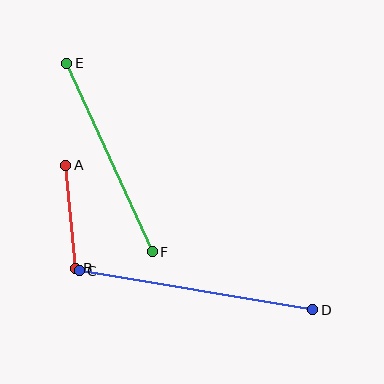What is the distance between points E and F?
The distance is approximately 207 pixels.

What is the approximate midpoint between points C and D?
The midpoint is at approximately (196, 290) pixels.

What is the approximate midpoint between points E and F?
The midpoint is at approximately (110, 157) pixels.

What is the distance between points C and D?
The distance is approximately 237 pixels.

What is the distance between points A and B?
The distance is approximately 103 pixels.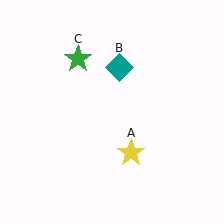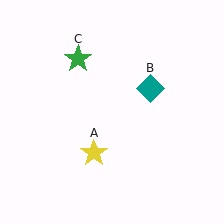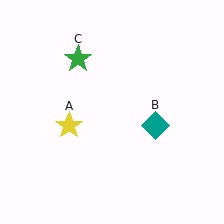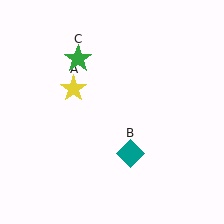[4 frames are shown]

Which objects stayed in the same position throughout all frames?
Green star (object C) remained stationary.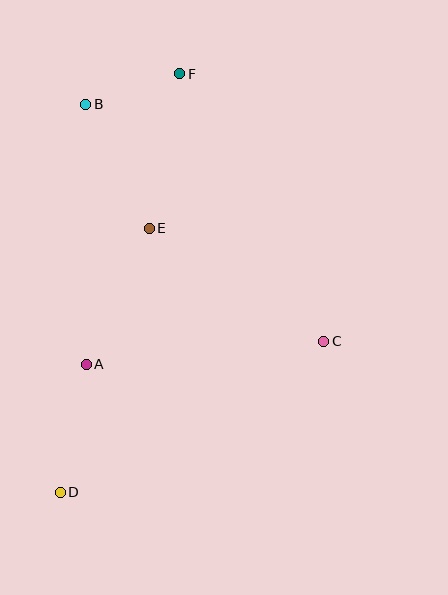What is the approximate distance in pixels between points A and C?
The distance between A and C is approximately 239 pixels.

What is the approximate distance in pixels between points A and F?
The distance between A and F is approximately 305 pixels.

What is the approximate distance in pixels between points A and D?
The distance between A and D is approximately 131 pixels.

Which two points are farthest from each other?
Points D and F are farthest from each other.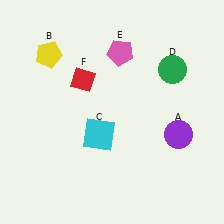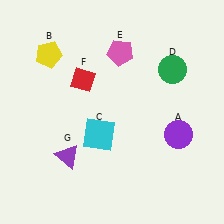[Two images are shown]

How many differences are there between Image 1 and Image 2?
There is 1 difference between the two images.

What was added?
A purple triangle (G) was added in Image 2.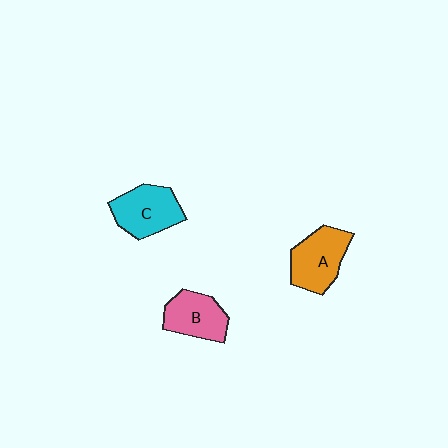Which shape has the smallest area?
Shape B (pink).